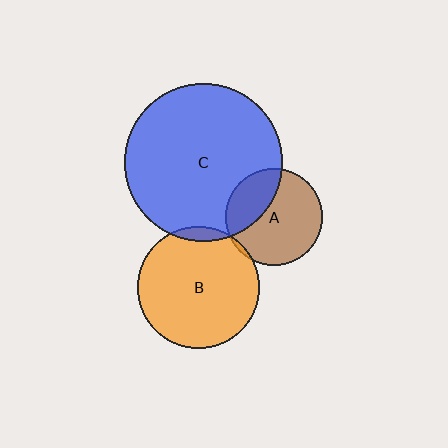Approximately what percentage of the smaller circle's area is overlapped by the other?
Approximately 5%.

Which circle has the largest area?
Circle C (blue).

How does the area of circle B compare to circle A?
Approximately 1.6 times.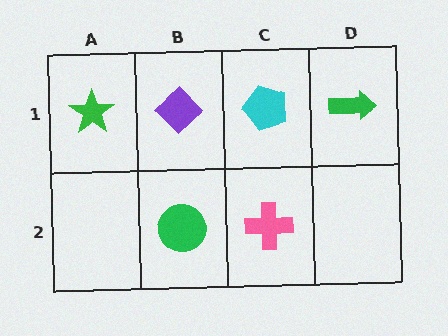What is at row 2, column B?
A green circle.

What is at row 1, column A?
A green star.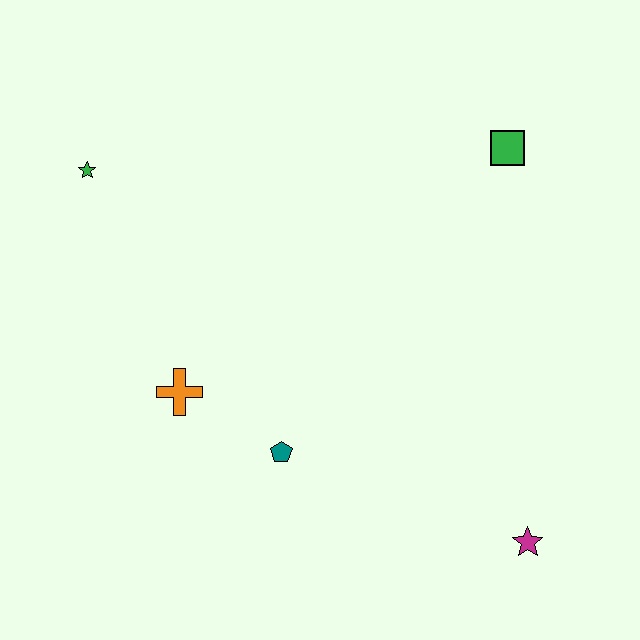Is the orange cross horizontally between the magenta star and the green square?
No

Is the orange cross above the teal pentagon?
Yes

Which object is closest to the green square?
The teal pentagon is closest to the green square.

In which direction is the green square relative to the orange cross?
The green square is to the right of the orange cross.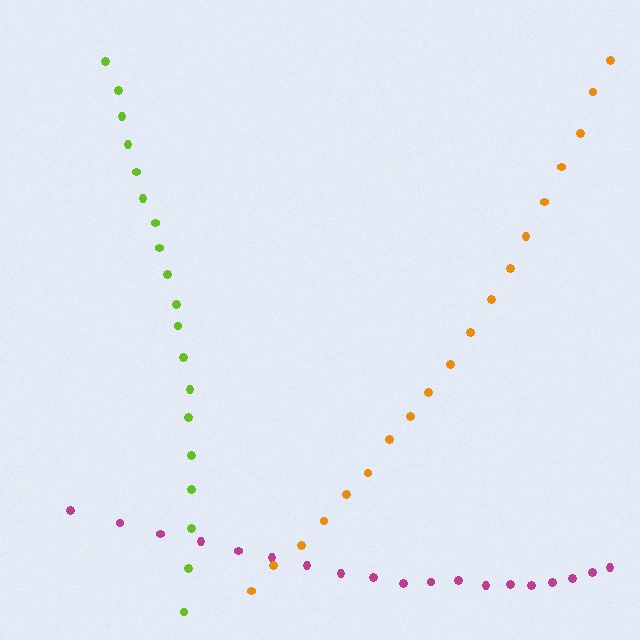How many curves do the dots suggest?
There are 3 distinct paths.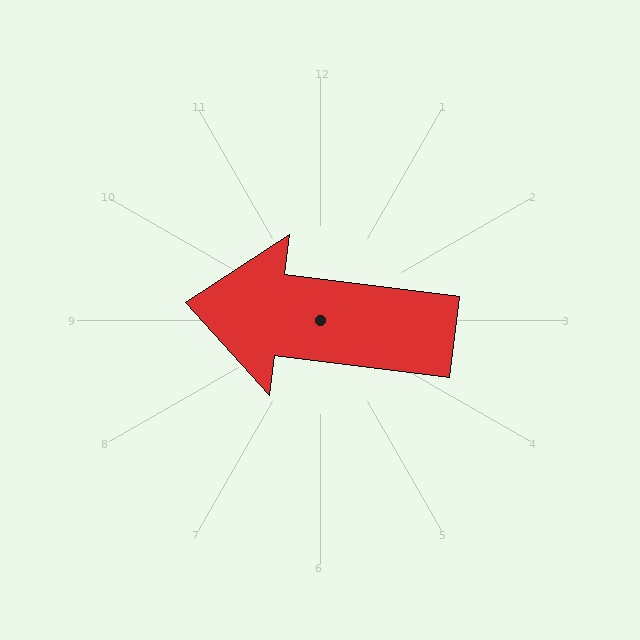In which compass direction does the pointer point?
West.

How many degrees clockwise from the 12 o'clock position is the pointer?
Approximately 277 degrees.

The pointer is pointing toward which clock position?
Roughly 9 o'clock.